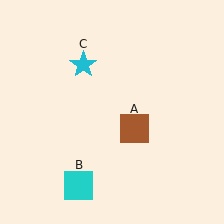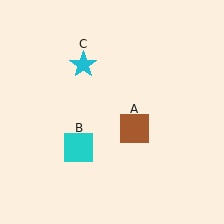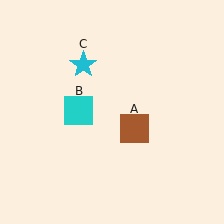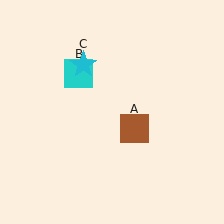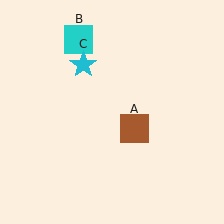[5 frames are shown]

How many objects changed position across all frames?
1 object changed position: cyan square (object B).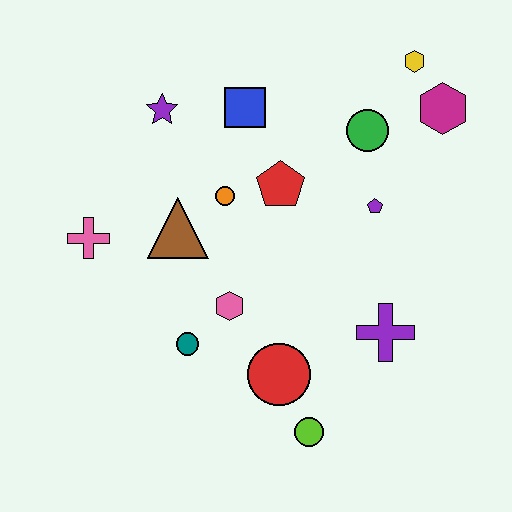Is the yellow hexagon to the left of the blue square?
No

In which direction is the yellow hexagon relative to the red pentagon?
The yellow hexagon is to the right of the red pentagon.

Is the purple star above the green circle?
Yes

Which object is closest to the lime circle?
The red circle is closest to the lime circle.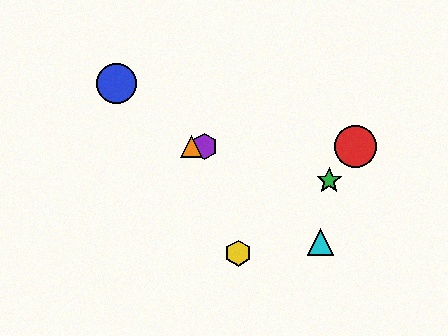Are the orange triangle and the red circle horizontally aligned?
Yes, both are at y≈147.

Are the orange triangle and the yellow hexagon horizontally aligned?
No, the orange triangle is at y≈147 and the yellow hexagon is at y≈253.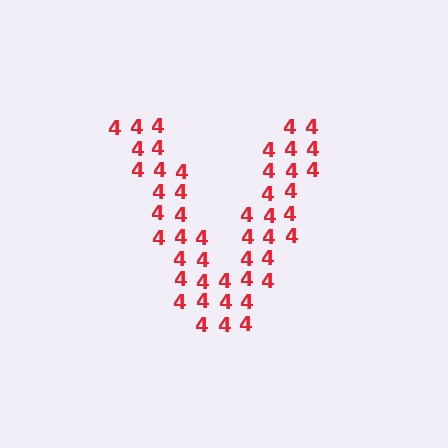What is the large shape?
The large shape is the letter V.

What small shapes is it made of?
It is made of small digit 4's.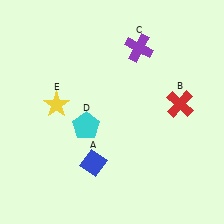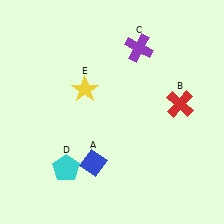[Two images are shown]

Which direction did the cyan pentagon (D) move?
The cyan pentagon (D) moved down.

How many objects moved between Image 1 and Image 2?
2 objects moved between the two images.